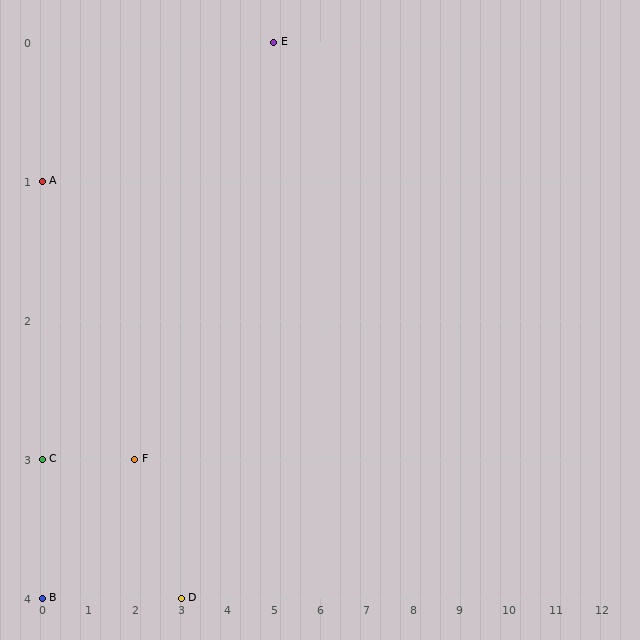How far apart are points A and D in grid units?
Points A and D are 3 columns and 3 rows apart (about 4.2 grid units diagonally).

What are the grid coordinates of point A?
Point A is at grid coordinates (0, 1).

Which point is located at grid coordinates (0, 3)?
Point C is at (0, 3).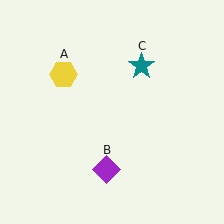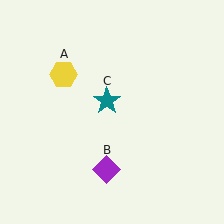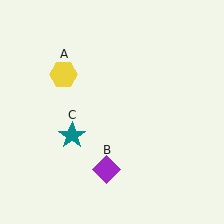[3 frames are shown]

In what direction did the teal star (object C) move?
The teal star (object C) moved down and to the left.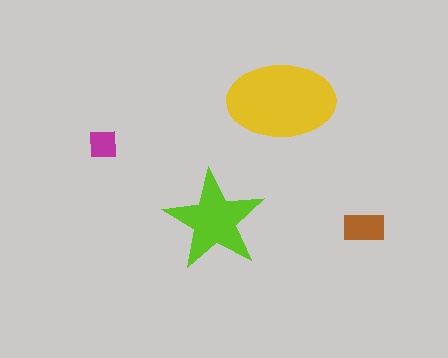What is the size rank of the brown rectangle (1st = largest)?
3rd.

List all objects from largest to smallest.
The yellow ellipse, the lime star, the brown rectangle, the magenta square.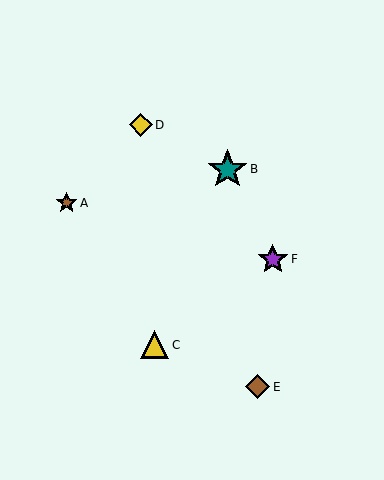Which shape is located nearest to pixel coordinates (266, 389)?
The brown diamond (labeled E) at (258, 387) is nearest to that location.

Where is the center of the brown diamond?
The center of the brown diamond is at (258, 387).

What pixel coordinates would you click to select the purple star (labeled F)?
Click at (273, 259) to select the purple star F.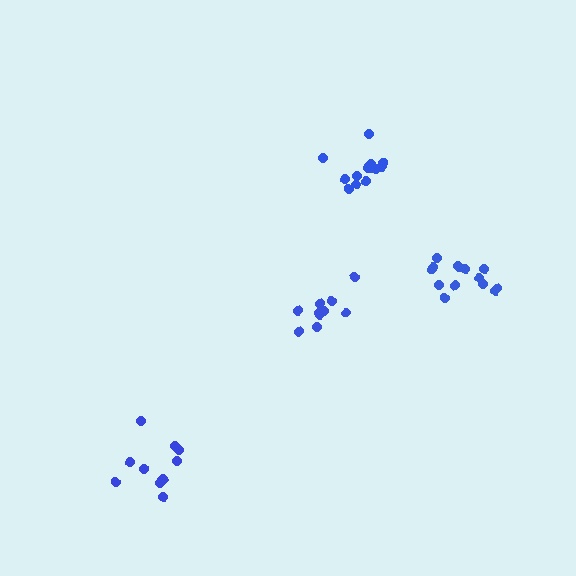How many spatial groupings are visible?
There are 4 spatial groupings.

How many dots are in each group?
Group 1: 13 dots, Group 2: 14 dots, Group 3: 10 dots, Group 4: 10 dots (47 total).